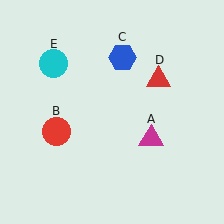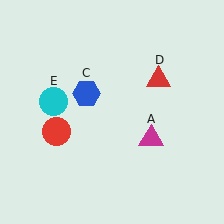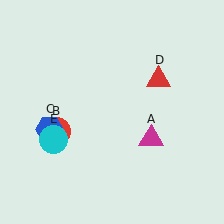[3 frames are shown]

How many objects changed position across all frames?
2 objects changed position: blue hexagon (object C), cyan circle (object E).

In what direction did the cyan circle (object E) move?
The cyan circle (object E) moved down.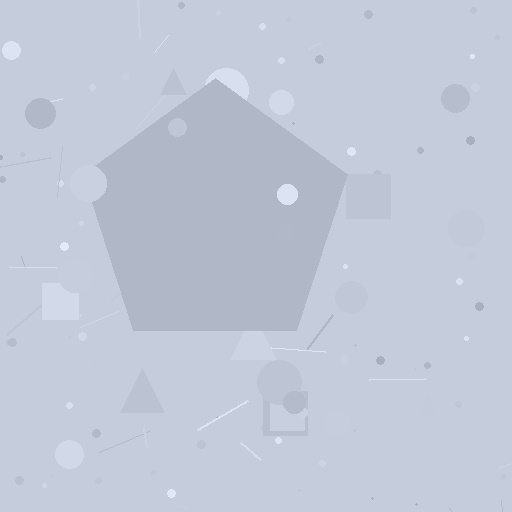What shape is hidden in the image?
A pentagon is hidden in the image.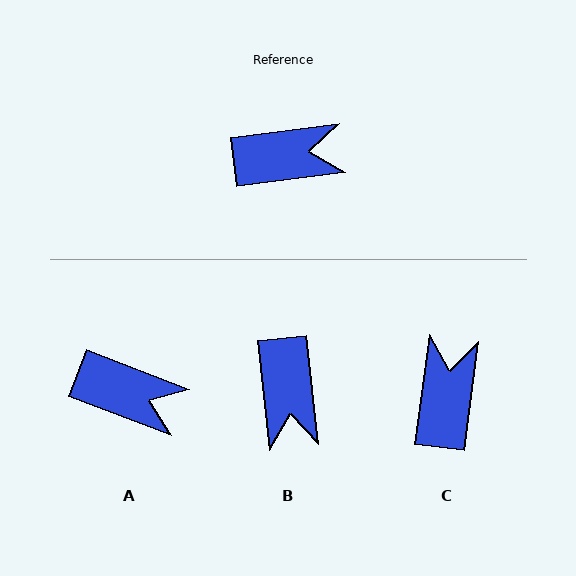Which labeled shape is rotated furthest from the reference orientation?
B, about 91 degrees away.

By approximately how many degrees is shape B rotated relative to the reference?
Approximately 91 degrees clockwise.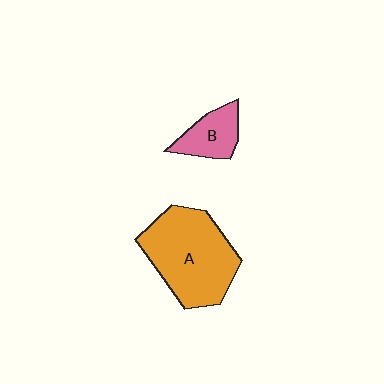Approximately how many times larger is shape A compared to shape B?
Approximately 2.7 times.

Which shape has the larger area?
Shape A (orange).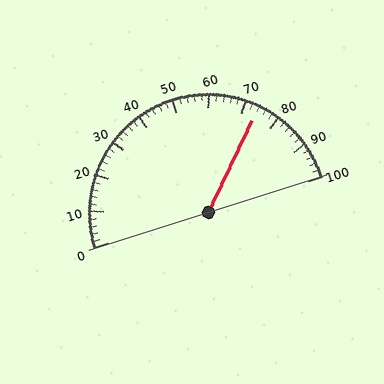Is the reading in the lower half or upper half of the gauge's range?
The reading is in the upper half of the range (0 to 100).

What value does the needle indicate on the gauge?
The needle indicates approximately 74.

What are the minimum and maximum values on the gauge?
The gauge ranges from 0 to 100.